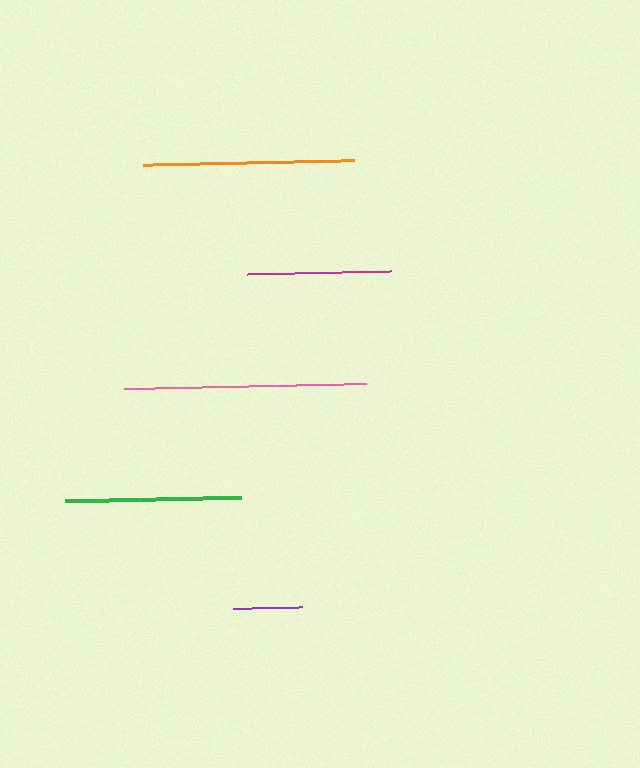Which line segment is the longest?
The pink line is the longest at approximately 242 pixels.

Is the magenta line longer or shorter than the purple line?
The magenta line is longer than the purple line.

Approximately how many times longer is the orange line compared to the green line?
The orange line is approximately 1.2 times the length of the green line.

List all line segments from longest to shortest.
From longest to shortest: pink, orange, green, magenta, purple.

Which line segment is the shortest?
The purple line is the shortest at approximately 69 pixels.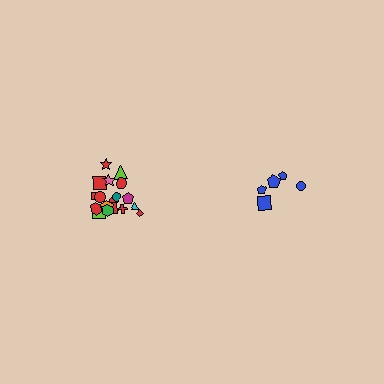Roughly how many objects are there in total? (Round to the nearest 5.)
Roughly 25 objects in total.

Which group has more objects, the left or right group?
The left group.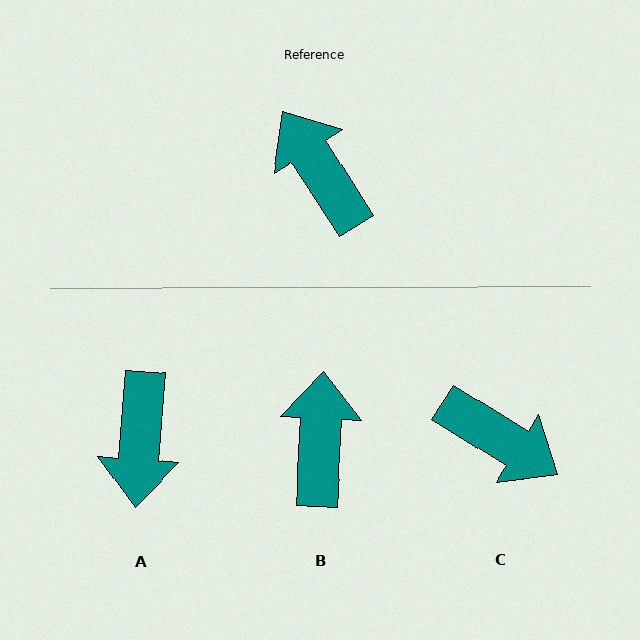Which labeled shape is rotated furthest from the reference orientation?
C, about 155 degrees away.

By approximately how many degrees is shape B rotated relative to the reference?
Approximately 36 degrees clockwise.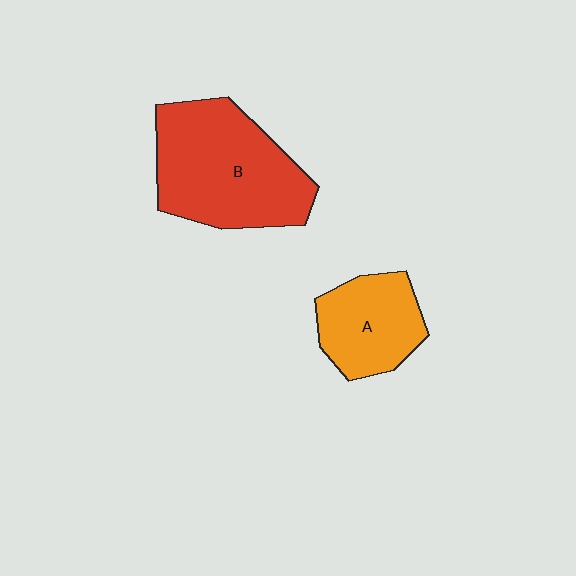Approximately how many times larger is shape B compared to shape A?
Approximately 1.8 times.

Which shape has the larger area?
Shape B (red).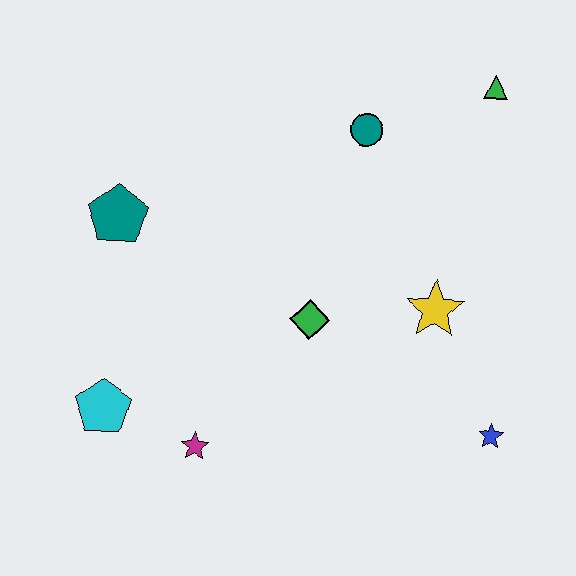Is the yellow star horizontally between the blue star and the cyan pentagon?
Yes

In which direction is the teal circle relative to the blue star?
The teal circle is above the blue star.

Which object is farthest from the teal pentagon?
The blue star is farthest from the teal pentagon.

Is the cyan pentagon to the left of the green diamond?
Yes